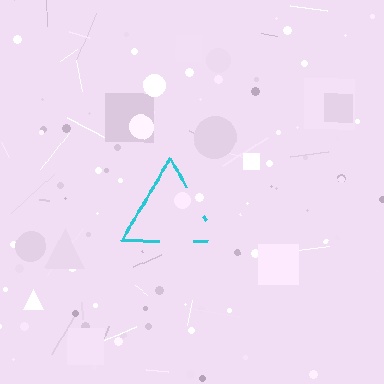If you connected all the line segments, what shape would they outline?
They would outline a triangle.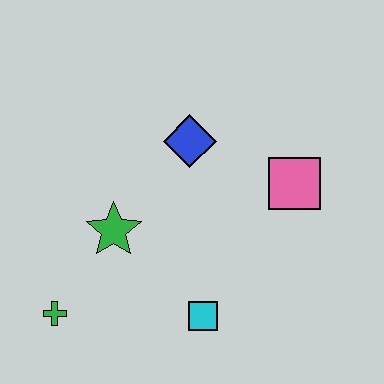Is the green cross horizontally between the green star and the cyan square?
No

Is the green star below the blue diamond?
Yes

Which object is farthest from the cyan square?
The blue diamond is farthest from the cyan square.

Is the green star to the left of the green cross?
No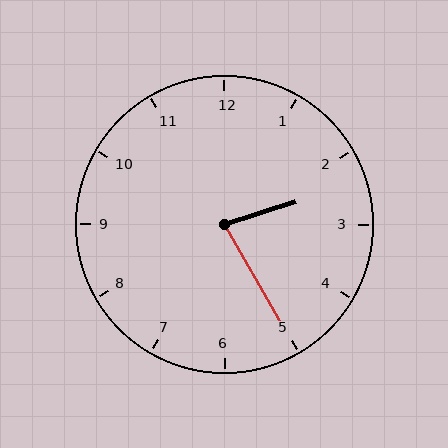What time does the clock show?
2:25.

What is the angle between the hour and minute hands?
Approximately 78 degrees.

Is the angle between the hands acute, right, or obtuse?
It is acute.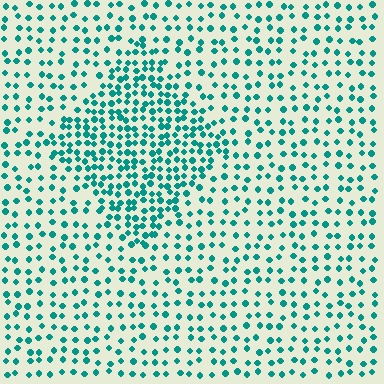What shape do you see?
I see a diamond.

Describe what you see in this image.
The image contains small teal elements arranged at two different densities. A diamond-shaped region is visible where the elements are more densely packed than the surrounding area.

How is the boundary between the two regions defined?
The boundary is defined by a change in element density (approximately 2.0x ratio). All elements are the same color, size, and shape.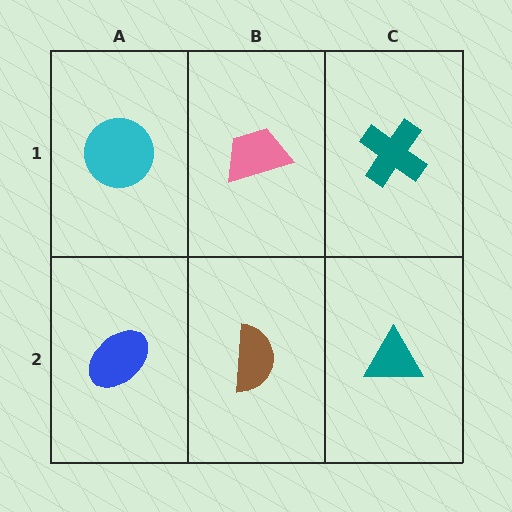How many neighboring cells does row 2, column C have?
2.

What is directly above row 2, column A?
A cyan circle.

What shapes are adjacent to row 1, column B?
A brown semicircle (row 2, column B), a cyan circle (row 1, column A), a teal cross (row 1, column C).